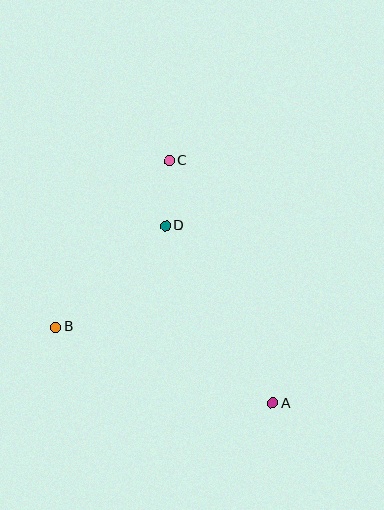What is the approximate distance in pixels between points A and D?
The distance between A and D is approximately 207 pixels.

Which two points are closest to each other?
Points C and D are closest to each other.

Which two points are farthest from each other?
Points A and C are farthest from each other.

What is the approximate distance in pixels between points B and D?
The distance between B and D is approximately 149 pixels.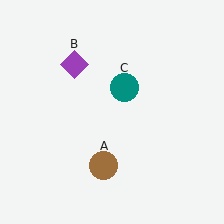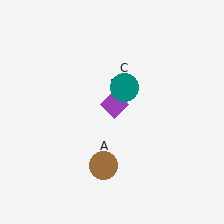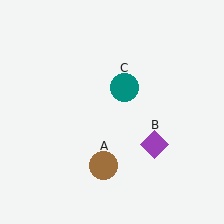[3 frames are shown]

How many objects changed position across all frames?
1 object changed position: purple diamond (object B).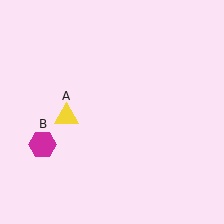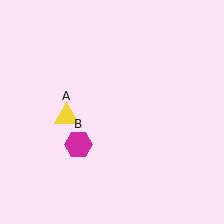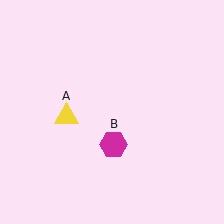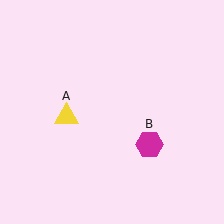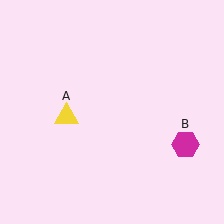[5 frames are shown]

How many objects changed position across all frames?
1 object changed position: magenta hexagon (object B).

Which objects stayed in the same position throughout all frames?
Yellow triangle (object A) remained stationary.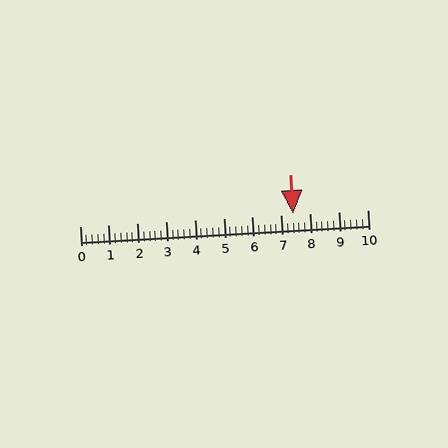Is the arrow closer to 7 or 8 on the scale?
The arrow is closer to 7.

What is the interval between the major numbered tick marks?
The major tick marks are spaced 1 units apart.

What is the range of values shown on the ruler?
The ruler shows values from 0 to 10.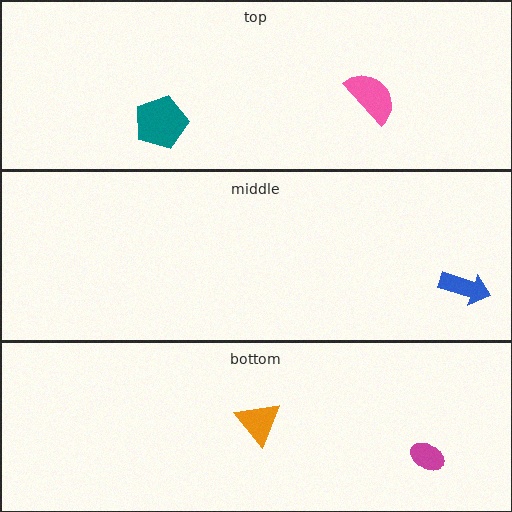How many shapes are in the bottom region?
2.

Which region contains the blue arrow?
The middle region.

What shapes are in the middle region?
The blue arrow.